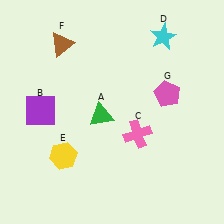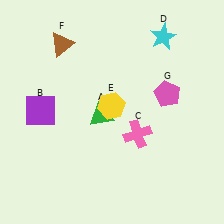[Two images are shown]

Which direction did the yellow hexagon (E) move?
The yellow hexagon (E) moved up.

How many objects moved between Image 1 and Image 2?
1 object moved between the two images.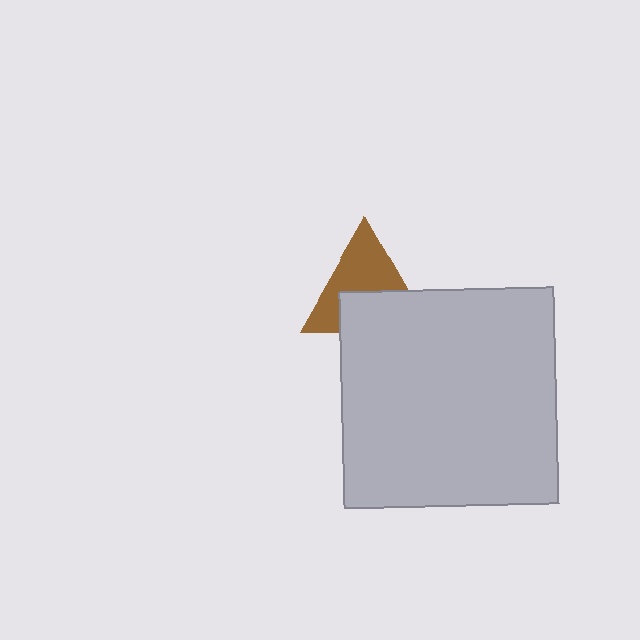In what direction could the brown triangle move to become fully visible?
The brown triangle could move up. That would shift it out from behind the light gray rectangle entirely.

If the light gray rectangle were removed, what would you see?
You would see the complete brown triangle.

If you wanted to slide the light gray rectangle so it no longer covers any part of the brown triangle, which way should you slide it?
Slide it down — that is the most direct way to separate the two shapes.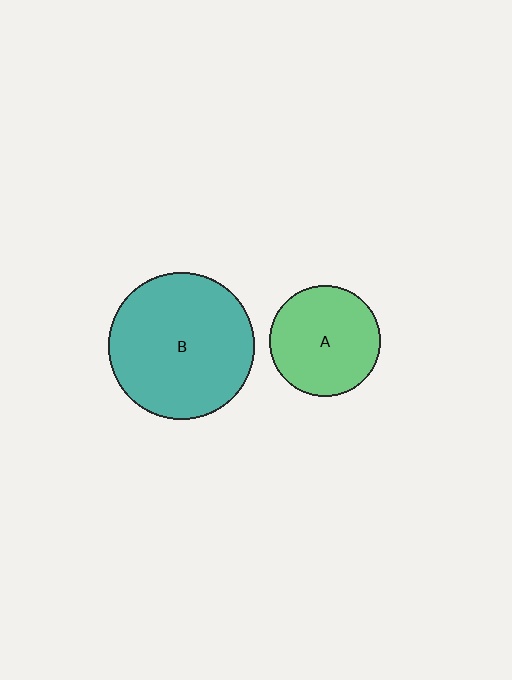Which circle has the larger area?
Circle B (teal).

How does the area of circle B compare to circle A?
Approximately 1.7 times.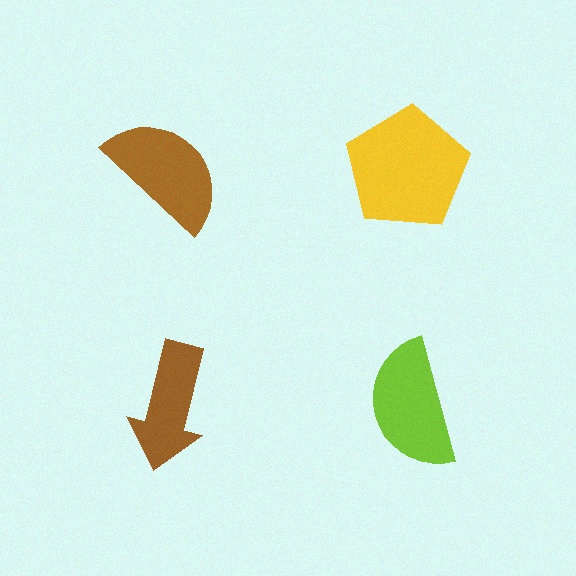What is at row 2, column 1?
A brown arrow.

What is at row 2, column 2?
A lime semicircle.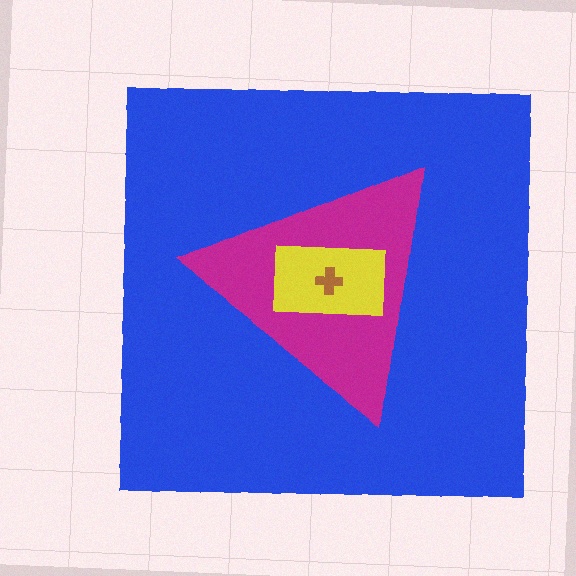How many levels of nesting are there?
4.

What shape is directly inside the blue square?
The magenta triangle.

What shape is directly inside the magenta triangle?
The yellow rectangle.